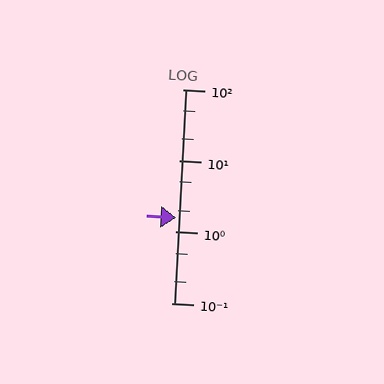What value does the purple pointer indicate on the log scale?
The pointer indicates approximately 1.6.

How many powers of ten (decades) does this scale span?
The scale spans 3 decades, from 0.1 to 100.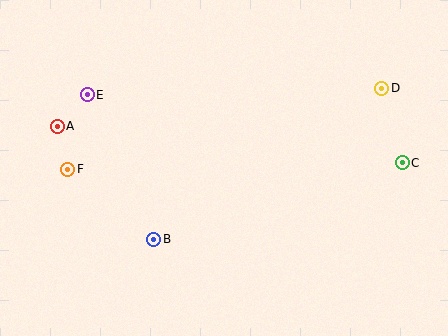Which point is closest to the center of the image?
Point B at (154, 239) is closest to the center.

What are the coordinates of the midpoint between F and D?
The midpoint between F and D is at (225, 129).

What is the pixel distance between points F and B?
The distance between F and B is 111 pixels.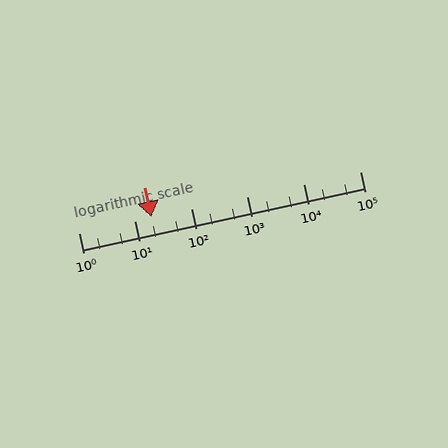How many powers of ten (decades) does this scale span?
The scale spans 5 decades, from 1 to 100000.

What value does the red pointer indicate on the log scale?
The pointer indicates approximately 20.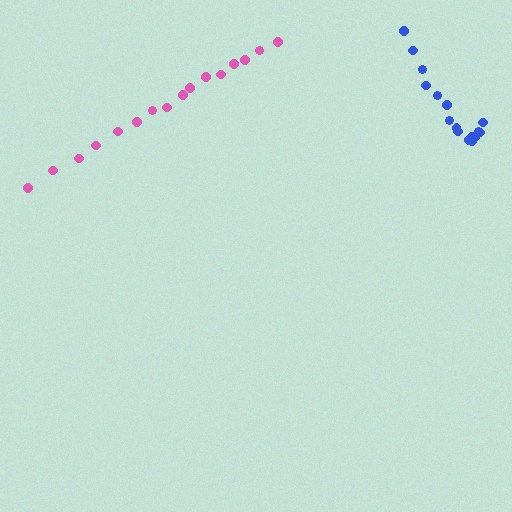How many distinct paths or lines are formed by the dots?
There are 2 distinct paths.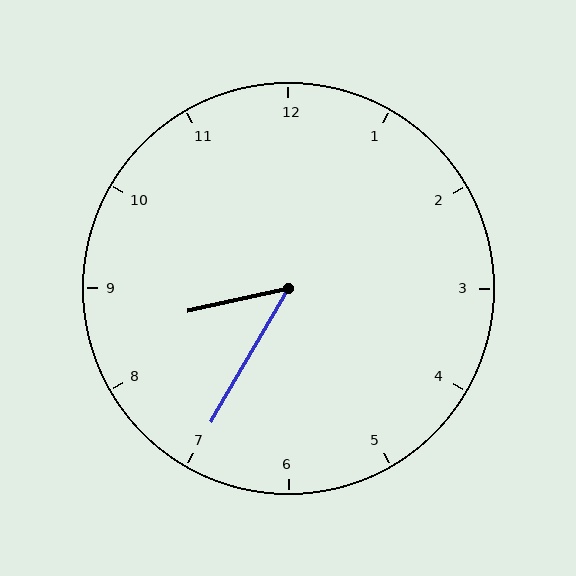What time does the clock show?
8:35.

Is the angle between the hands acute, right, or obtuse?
It is acute.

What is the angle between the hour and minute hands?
Approximately 48 degrees.